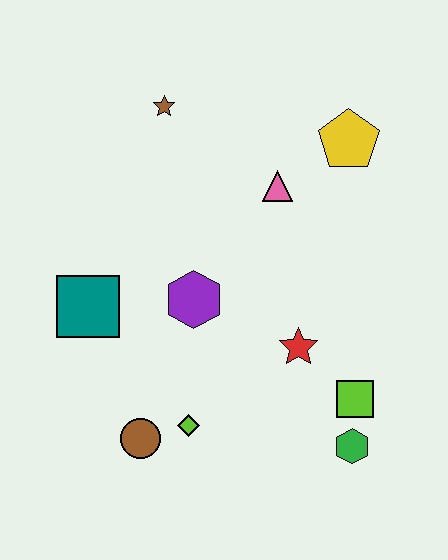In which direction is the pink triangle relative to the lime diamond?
The pink triangle is above the lime diamond.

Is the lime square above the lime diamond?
Yes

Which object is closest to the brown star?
The pink triangle is closest to the brown star.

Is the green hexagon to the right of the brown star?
Yes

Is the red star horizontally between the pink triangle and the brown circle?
No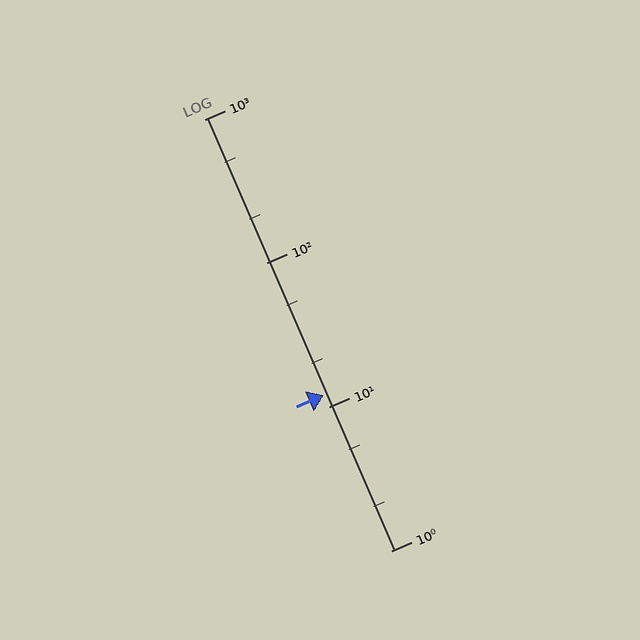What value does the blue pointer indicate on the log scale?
The pointer indicates approximately 12.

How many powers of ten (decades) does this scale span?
The scale spans 3 decades, from 1 to 1000.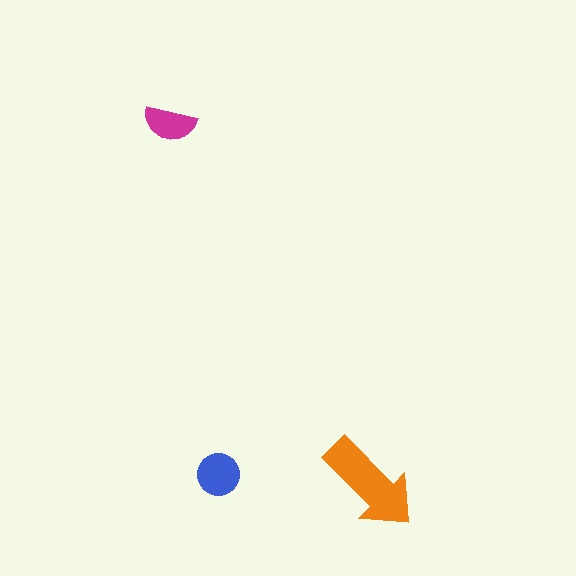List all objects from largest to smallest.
The orange arrow, the blue circle, the magenta semicircle.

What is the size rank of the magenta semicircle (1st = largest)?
3rd.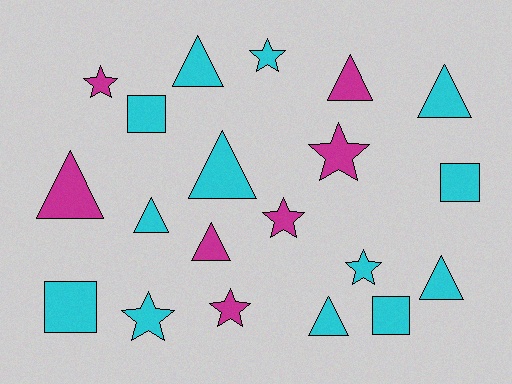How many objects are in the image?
There are 20 objects.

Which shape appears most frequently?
Triangle, with 9 objects.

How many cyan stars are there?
There are 3 cyan stars.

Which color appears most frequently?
Cyan, with 13 objects.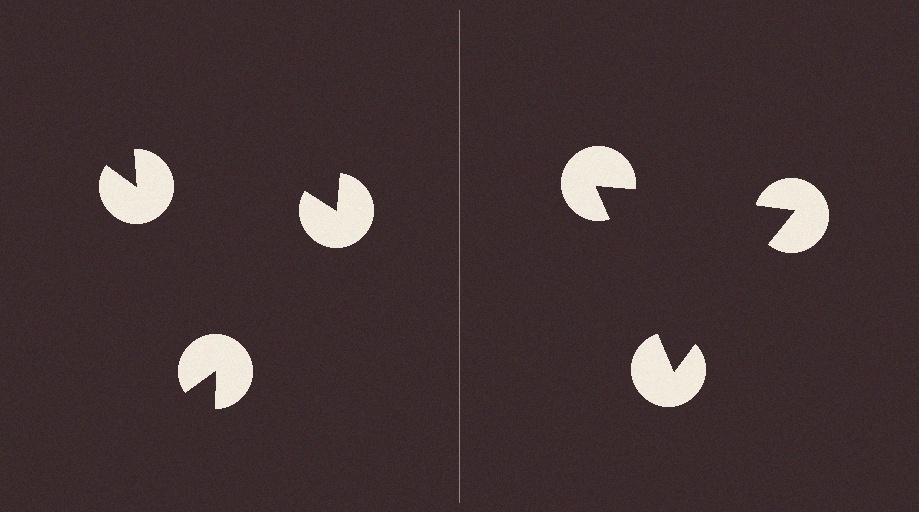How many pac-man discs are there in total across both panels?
6 — 3 on each side.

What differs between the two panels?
The pac-man discs are positioned identically on both sides; only the wedge orientations differ. On the right they align to a triangle; on the left they are misaligned.